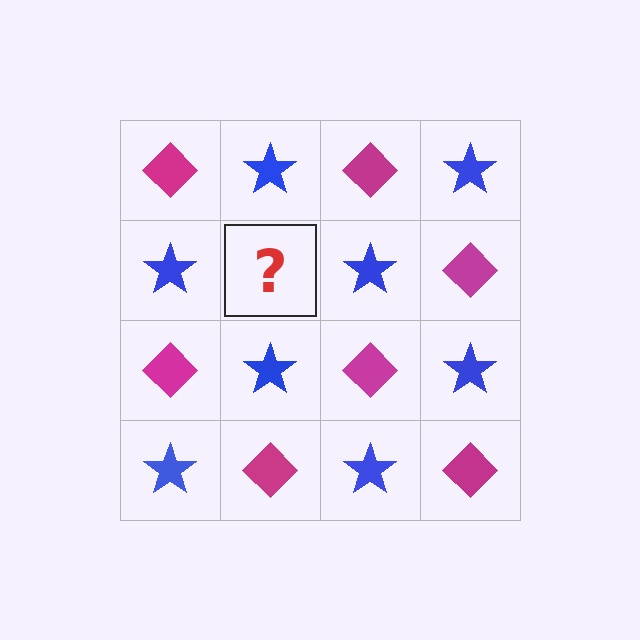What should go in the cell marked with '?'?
The missing cell should contain a magenta diamond.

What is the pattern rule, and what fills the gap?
The rule is that it alternates magenta diamond and blue star in a checkerboard pattern. The gap should be filled with a magenta diamond.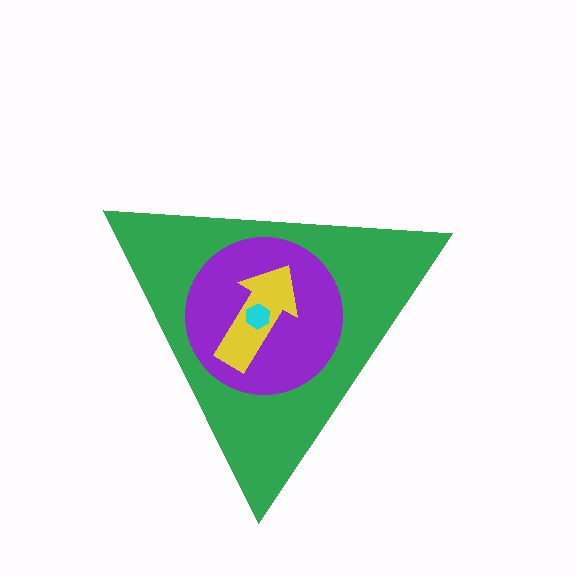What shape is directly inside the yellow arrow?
The cyan hexagon.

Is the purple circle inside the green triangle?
Yes.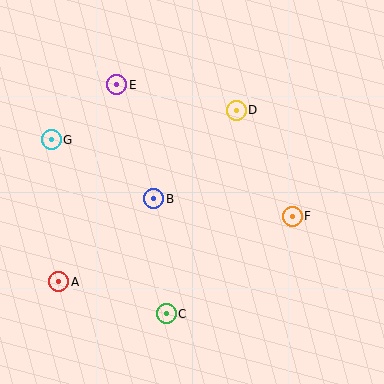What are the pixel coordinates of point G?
Point G is at (51, 140).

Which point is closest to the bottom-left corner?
Point A is closest to the bottom-left corner.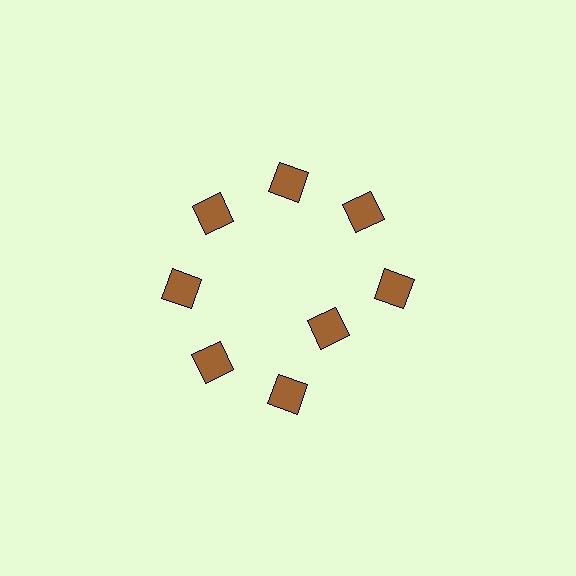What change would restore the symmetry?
The symmetry would be restored by moving it outward, back onto the ring so that all 8 diamonds sit at equal angles and equal distance from the center.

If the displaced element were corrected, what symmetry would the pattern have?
It would have 8-fold rotational symmetry — the pattern would map onto itself every 45 degrees.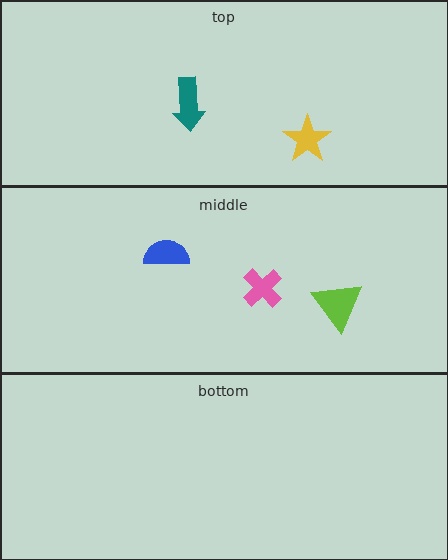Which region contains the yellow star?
The top region.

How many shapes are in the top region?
2.